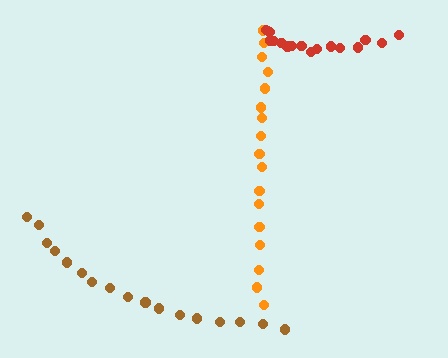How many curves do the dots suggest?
There are 3 distinct paths.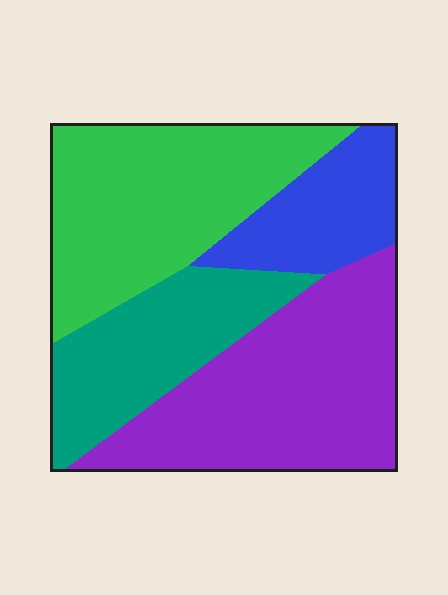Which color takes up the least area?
Blue, at roughly 15%.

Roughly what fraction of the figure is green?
Green takes up between a sixth and a third of the figure.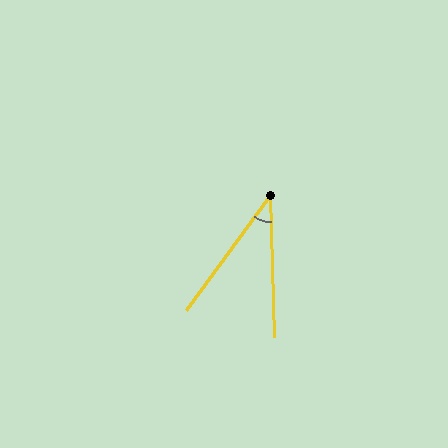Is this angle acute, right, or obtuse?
It is acute.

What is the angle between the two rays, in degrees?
Approximately 38 degrees.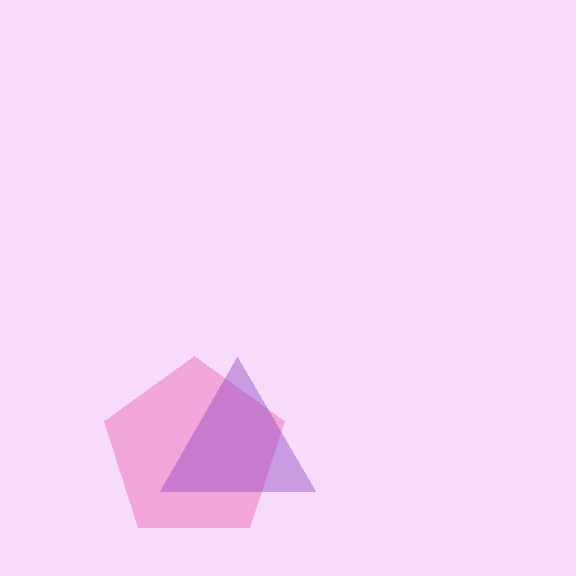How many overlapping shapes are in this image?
There are 2 overlapping shapes in the image.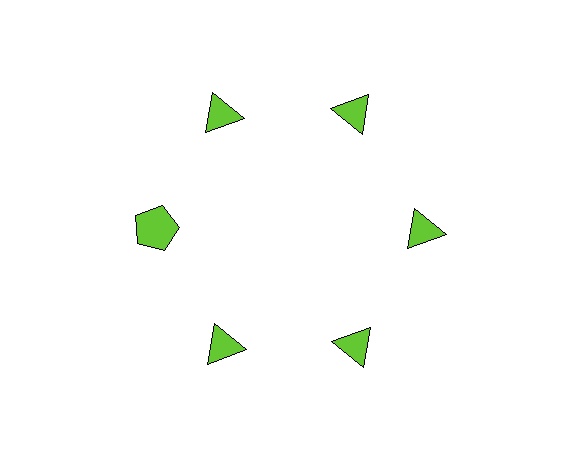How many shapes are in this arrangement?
There are 6 shapes arranged in a ring pattern.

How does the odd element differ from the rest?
It has a different shape: pentagon instead of triangle.